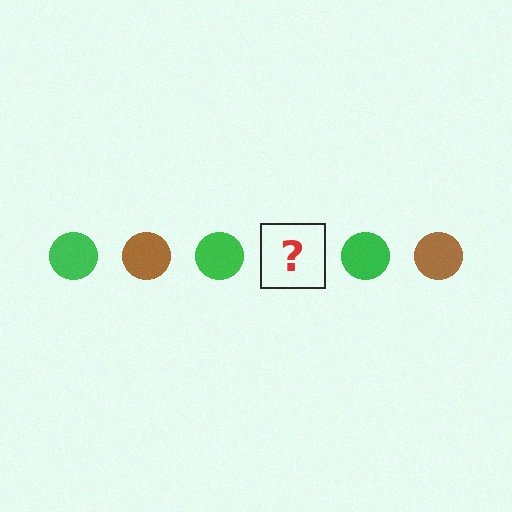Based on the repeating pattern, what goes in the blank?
The blank should be a brown circle.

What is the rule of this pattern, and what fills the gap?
The rule is that the pattern cycles through green, brown circles. The gap should be filled with a brown circle.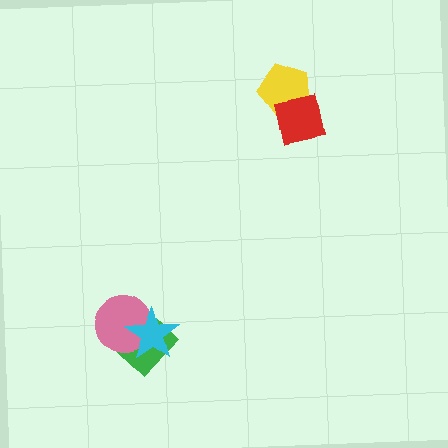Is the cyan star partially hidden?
No, no other shape covers it.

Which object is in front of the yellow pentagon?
The red square is in front of the yellow pentagon.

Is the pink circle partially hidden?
Yes, it is partially covered by another shape.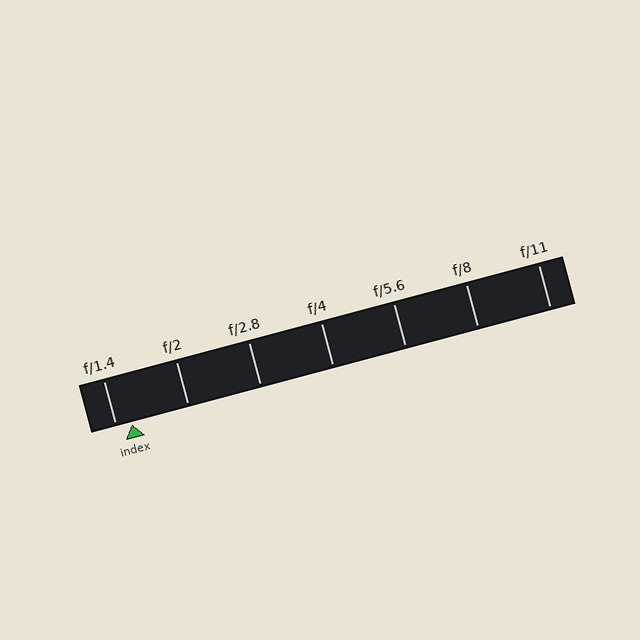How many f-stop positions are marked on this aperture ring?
There are 7 f-stop positions marked.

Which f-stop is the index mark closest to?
The index mark is closest to f/1.4.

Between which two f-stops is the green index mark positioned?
The index mark is between f/1.4 and f/2.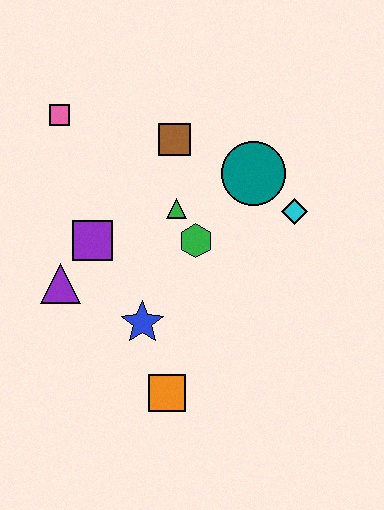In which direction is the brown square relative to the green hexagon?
The brown square is above the green hexagon.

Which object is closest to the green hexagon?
The green triangle is closest to the green hexagon.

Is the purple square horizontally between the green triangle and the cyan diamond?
No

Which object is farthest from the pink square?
The orange square is farthest from the pink square.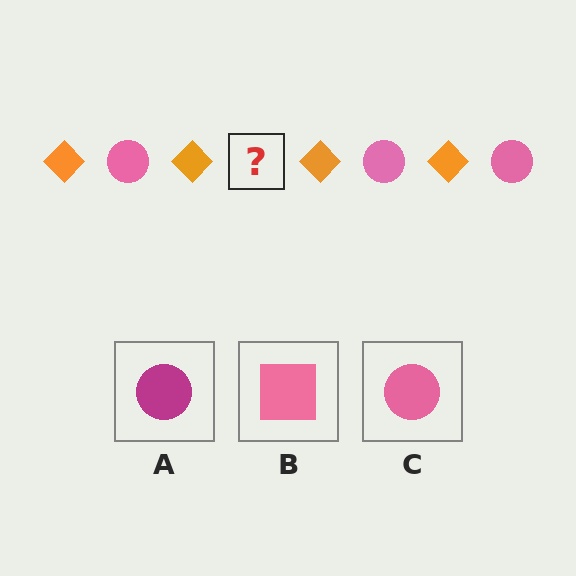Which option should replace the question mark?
Option C.